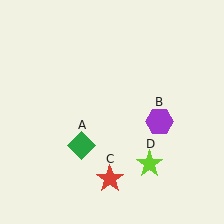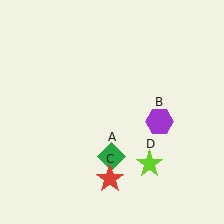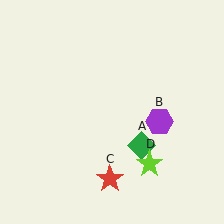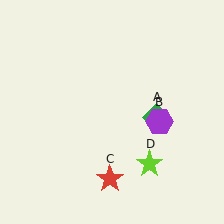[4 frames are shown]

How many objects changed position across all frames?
1 object changed position: green diamond (object A).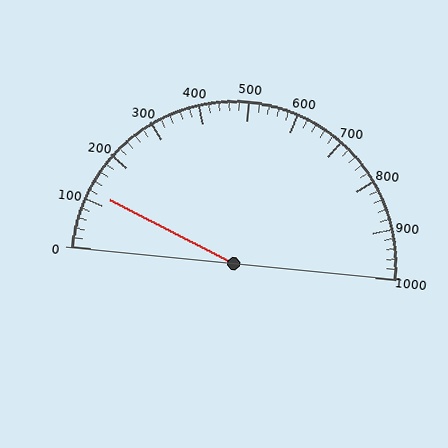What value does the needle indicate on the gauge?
The needle indicates approximately 120.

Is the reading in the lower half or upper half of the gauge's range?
The reading is in the lower half of the range (0 to 1000).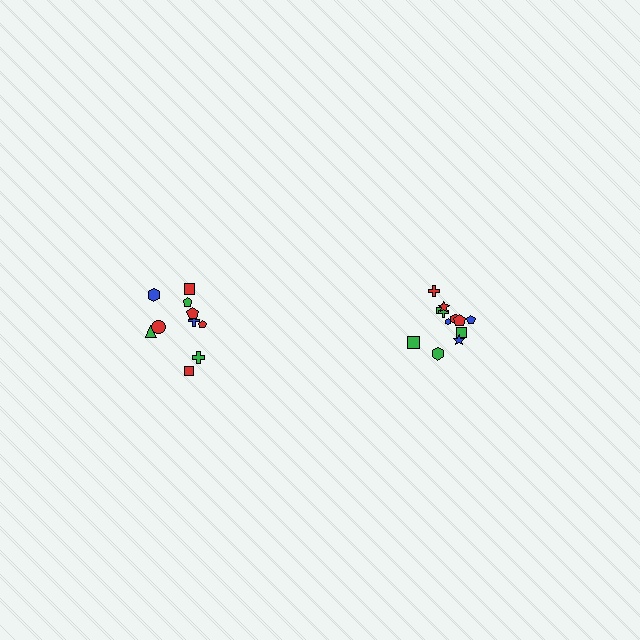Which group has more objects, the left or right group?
The right group.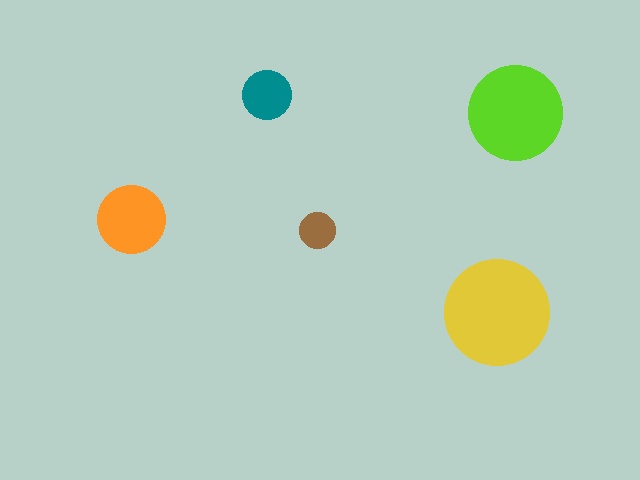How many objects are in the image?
There are 5 objects in the image.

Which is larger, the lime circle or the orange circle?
The lime one.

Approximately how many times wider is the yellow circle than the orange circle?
About 1.5 times wider.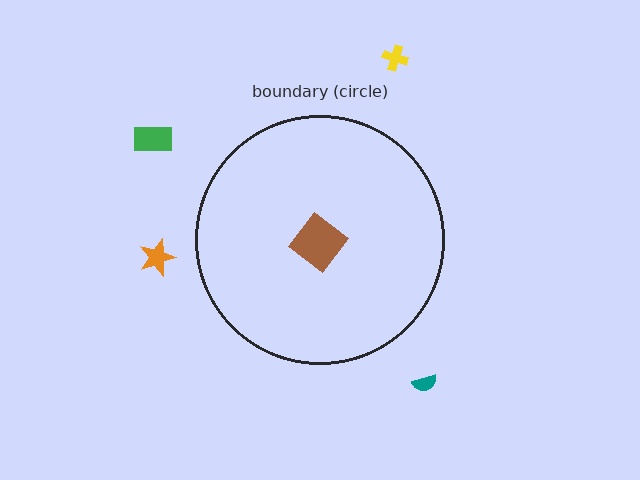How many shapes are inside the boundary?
1 inside, 4 outside.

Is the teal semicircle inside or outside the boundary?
Outside.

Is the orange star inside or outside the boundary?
Outside.